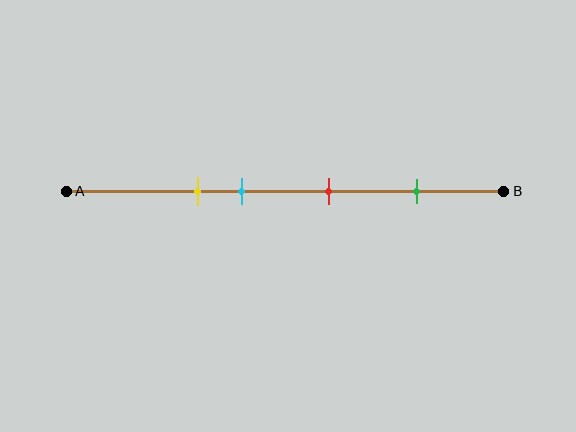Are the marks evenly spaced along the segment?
No, the marks are not evenly spaced.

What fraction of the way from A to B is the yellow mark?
The yellow mark is approximately 30% (0.3) of the way from A to B.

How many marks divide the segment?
There are 4 marks dividing the segment.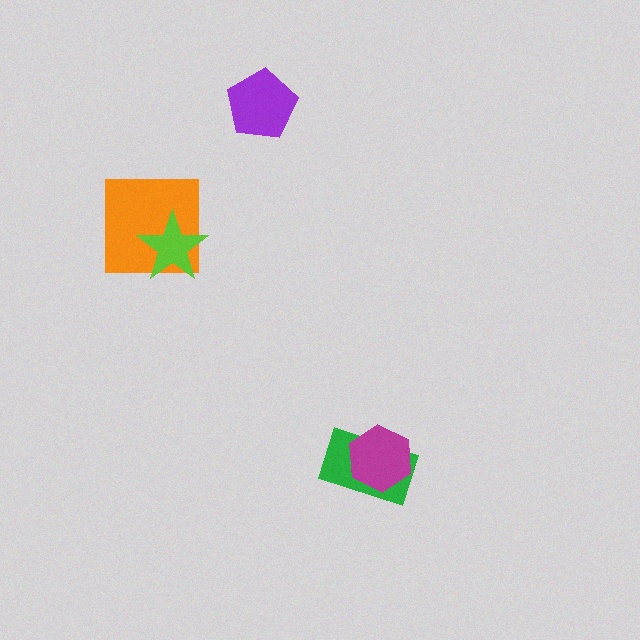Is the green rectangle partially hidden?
Yes, it is partially covered by another shape.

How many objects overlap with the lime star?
1 object overlaps with the lime star.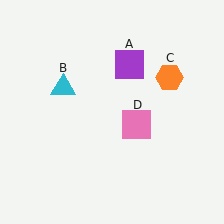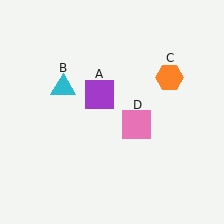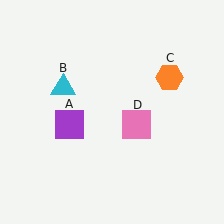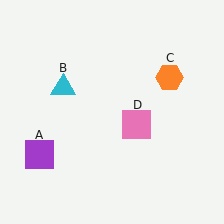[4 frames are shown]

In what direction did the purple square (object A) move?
The purple square (object A) moved down and to the left.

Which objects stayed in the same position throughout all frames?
Cyan triangle (object B) and orange hexagon (object C) and pink square (object D) remained stationary.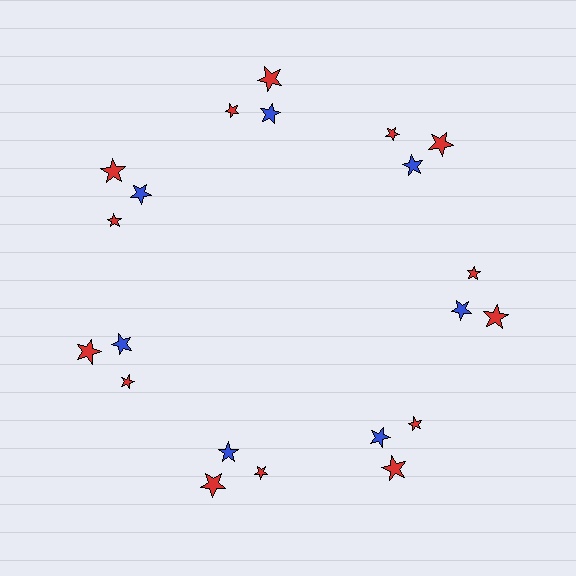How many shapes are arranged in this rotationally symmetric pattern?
There are 21 shapes, arranged in 7 groups of 3.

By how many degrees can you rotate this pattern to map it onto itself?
The pattern maps onto itself every 51 degrees of rotation.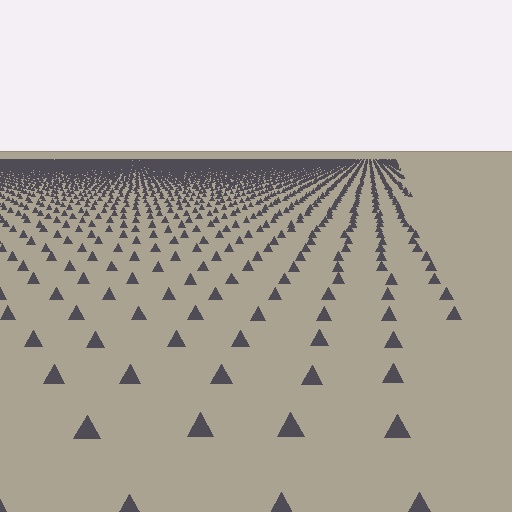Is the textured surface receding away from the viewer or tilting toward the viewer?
The surface is receding away from the viewer. Texture elements get smaller and denser toward the top.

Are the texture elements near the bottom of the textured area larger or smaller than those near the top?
Larger. Near the bottom, elements are closer to the viewer and appear at a bigger on-screen size.